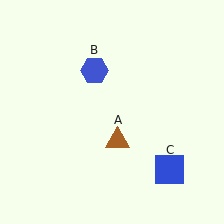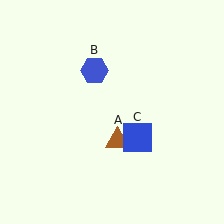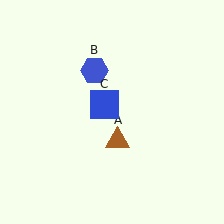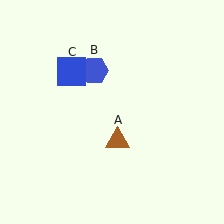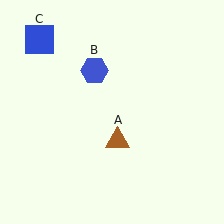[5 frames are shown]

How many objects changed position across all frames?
1 object changed position: blue square (object C).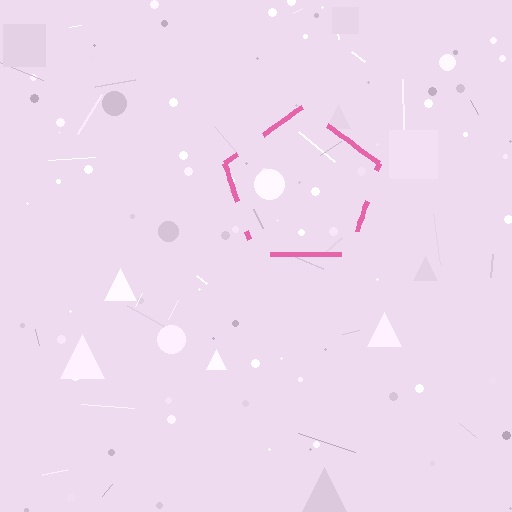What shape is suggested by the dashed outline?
The dashed outline suggests a pentagon.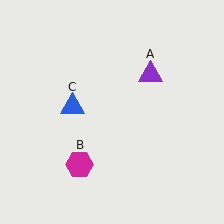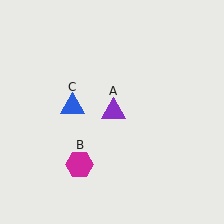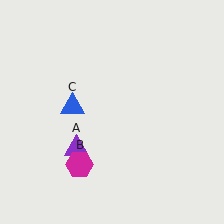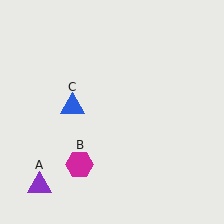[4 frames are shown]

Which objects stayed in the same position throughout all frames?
Magenta hexagon (object B) and blue triangle (object C) remained stationary.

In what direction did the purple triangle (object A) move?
The purple triangle (object A) moved down and to the left.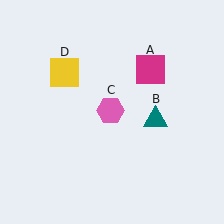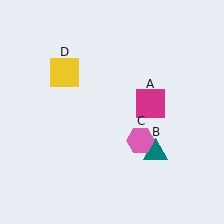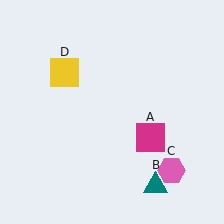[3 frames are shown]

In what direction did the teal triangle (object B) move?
The teal triangle (object B) moved down.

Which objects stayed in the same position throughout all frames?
Yellow square (object D) remained stationary.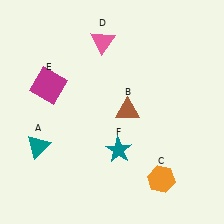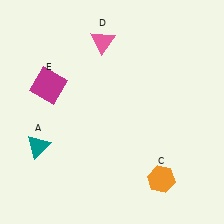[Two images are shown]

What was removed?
The brown triangle (B), the teal star (F) were removed in Image 2.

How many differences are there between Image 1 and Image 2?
There are 2 differences between the two images.